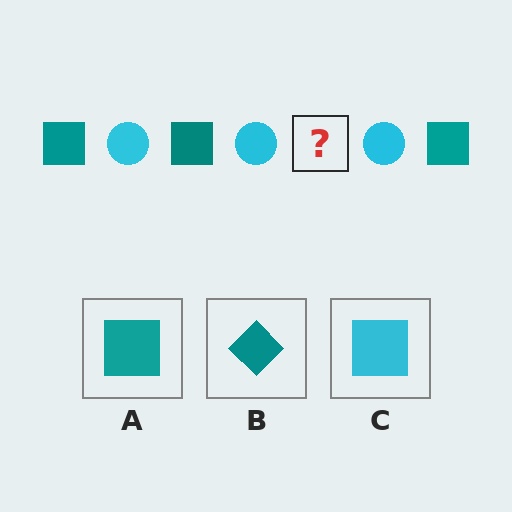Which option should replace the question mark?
Option A.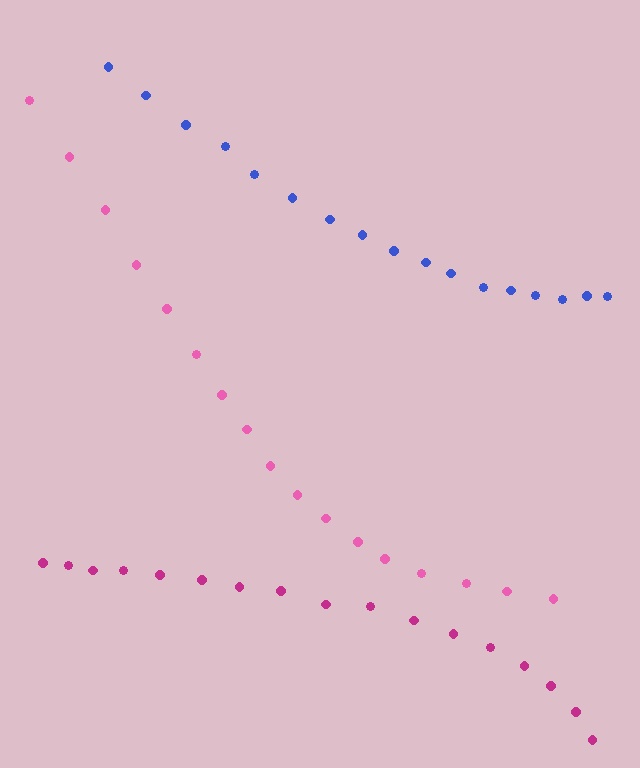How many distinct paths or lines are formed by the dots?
There are 3 distinct paths.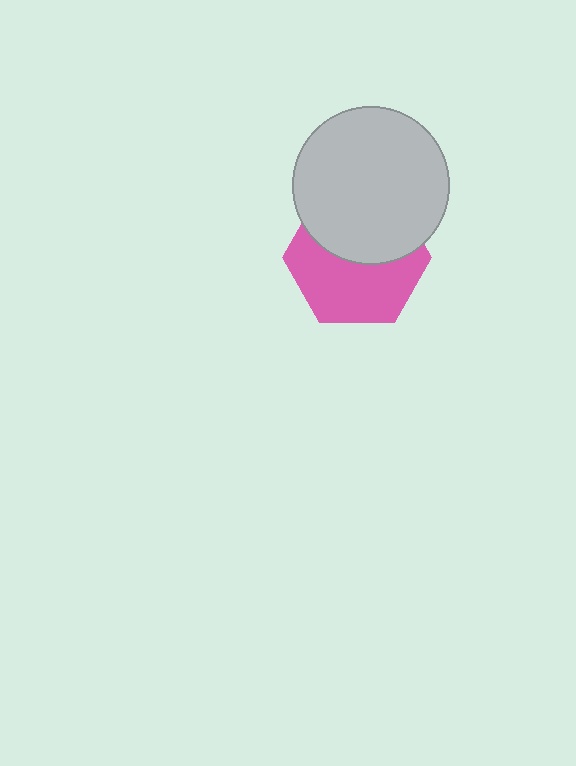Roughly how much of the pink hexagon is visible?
About half of it is visible (roughly 54%).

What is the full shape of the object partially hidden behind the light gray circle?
The partially hidden object is a pink hexagon.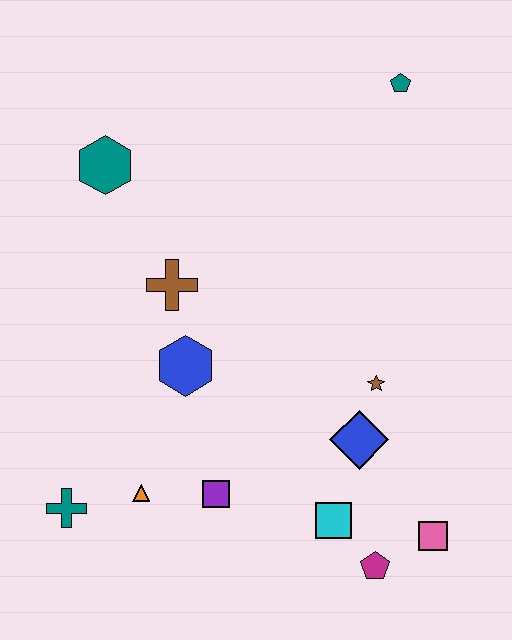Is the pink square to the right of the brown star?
Yes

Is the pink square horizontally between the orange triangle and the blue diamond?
No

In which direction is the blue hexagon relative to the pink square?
The blue hexagon is to the left of the pink square.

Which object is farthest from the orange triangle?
The teal pentagon is farthest from the orange triangle.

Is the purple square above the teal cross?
Yes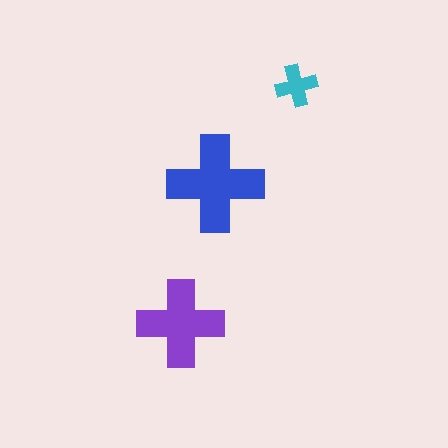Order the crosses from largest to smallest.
the blue one, the purple one, the cyan one.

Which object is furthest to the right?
The cyan cross is rightmost.